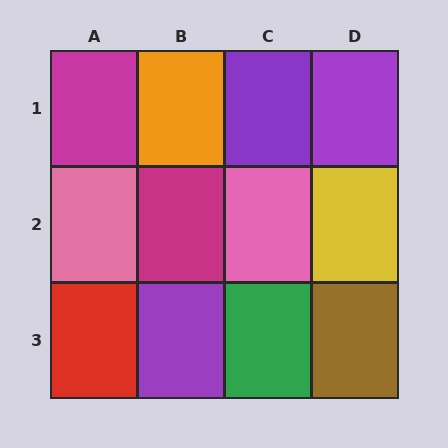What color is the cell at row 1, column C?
Purple.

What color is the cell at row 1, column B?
Orange.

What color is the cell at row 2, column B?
Magenta.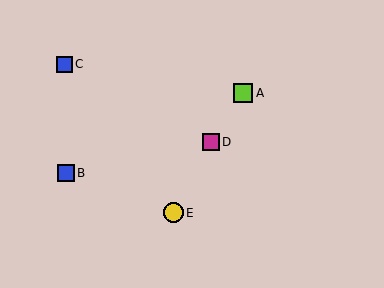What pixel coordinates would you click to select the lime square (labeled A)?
Click at (243, 93) to select the lime square A.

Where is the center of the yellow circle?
The center of the yellow circle is at (173, 213).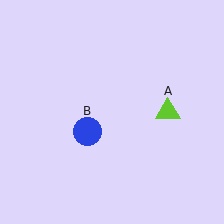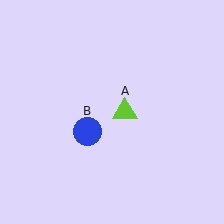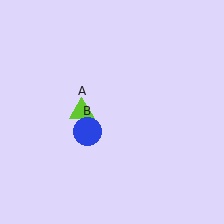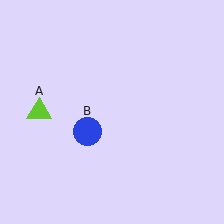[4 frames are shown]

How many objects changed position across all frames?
1 object changed position: lime triangle (object A).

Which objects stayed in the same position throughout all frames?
Blue circle (object B) remained stationary.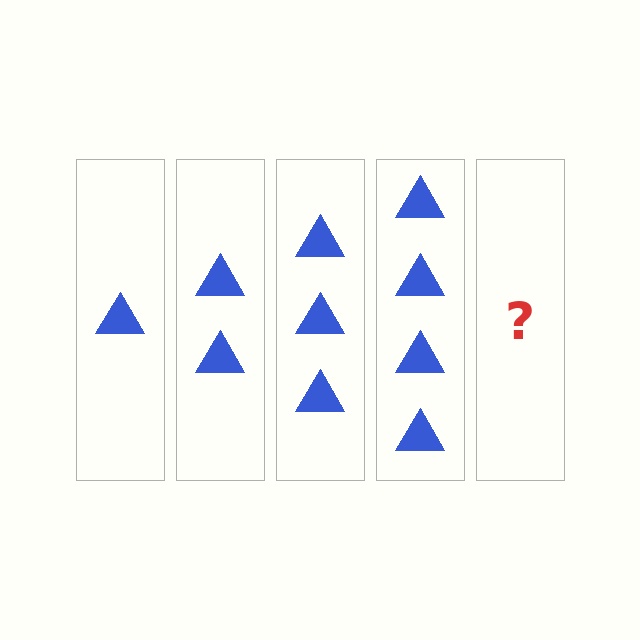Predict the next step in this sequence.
The next step is 5 triangles.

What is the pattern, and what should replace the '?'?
The pattern is that each step adds one more triangle. The '?' should be 5 triangles.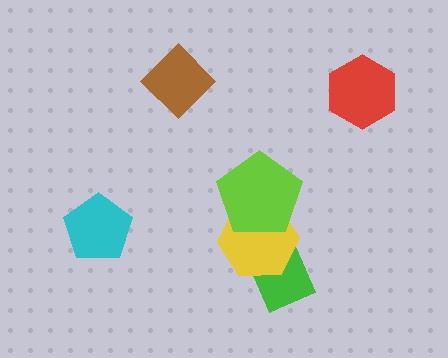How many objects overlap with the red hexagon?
0 objects overlap with the red hexagon.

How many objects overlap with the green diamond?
1 object overlaps with the green diamond.